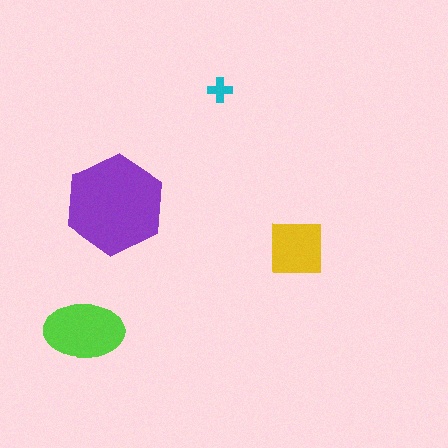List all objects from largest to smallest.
The purple hexagon, the lime ellipse, the yellow square, the cyan cross.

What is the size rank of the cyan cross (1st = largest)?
4th.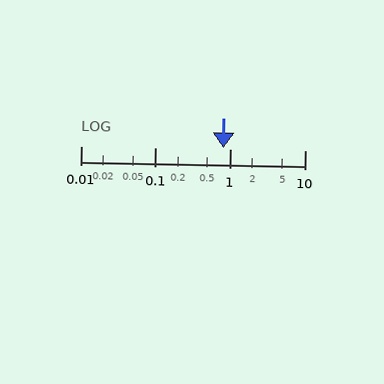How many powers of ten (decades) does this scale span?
The scale spans 3 decades, from 0.01 to 10.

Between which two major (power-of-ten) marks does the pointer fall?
The pointer is between 0.1 and 1.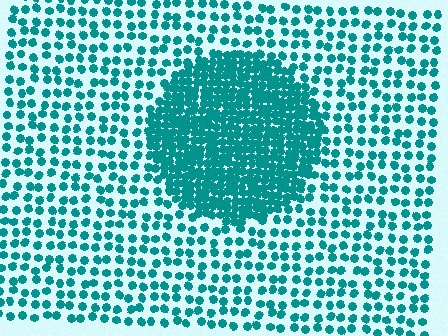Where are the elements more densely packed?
The elements are more densely packed inside the circle boundary.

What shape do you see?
I see a circle.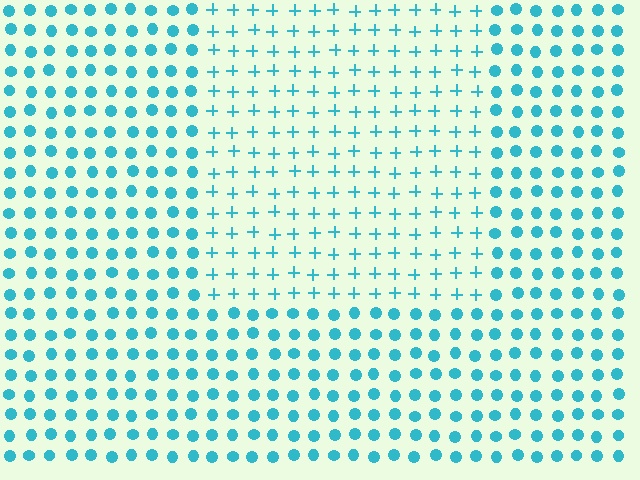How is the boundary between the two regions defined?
The boundary is defined by a change in element shape: plus signs inside vs. circles outside. All elements share the same color and spacing.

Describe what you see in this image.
The image is filled with small cyan elements arranged in a uniform grid. A rectangle-shaped region contains plus signs, while the surrounding area contains circles. The boundary is defined purely by the change in element shape.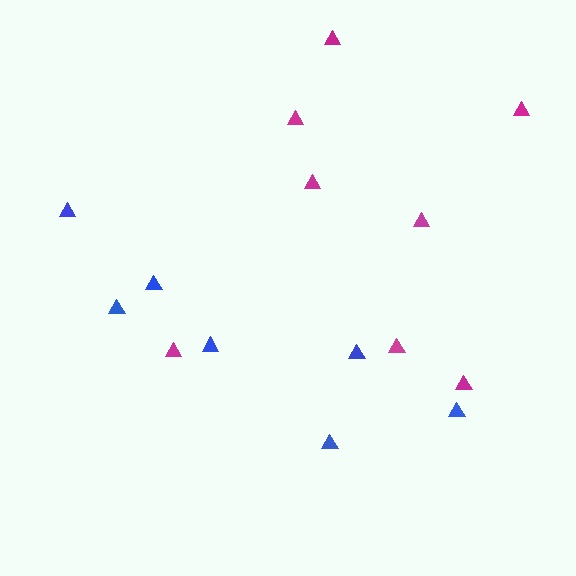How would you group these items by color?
There are 2 groups: one group of magenta triangles (8) and one group of blue triangles (7).